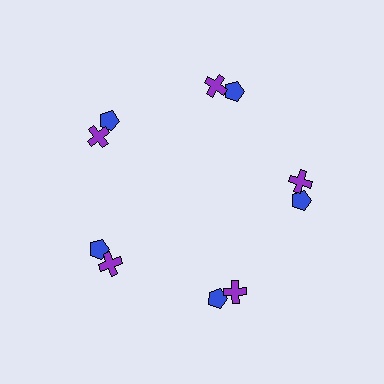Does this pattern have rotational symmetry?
Yes, this pattern has 5-fold rotational symmetry. It looks the same after rotating 72 degrees around the center.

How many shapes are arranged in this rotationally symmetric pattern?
There are 10 shapes, arranged in 5 groups of 2.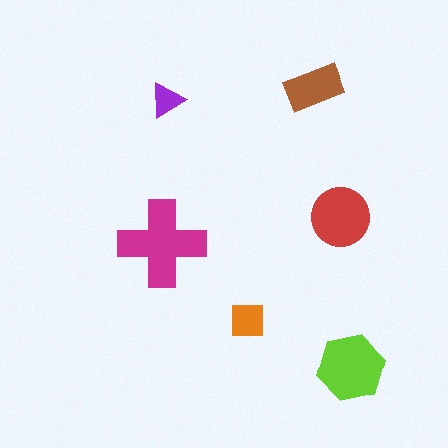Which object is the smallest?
The purple triangle.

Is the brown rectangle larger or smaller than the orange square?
Larger.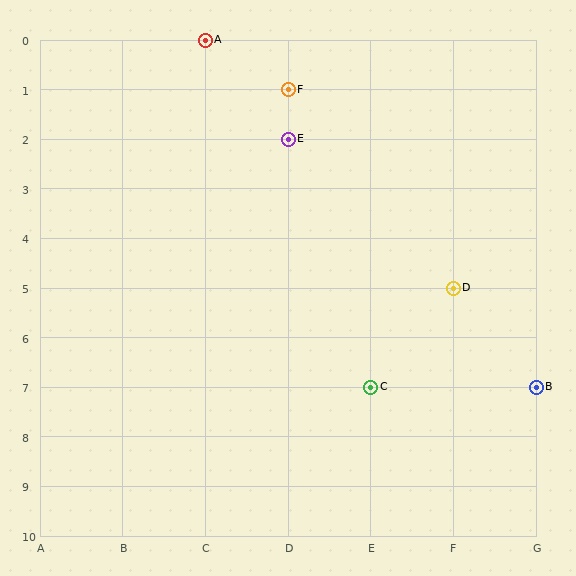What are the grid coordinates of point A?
Point A is at grid coordinates (C, 0).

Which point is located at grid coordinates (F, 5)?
Point D is at (F, 5).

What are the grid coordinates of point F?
Point F is at grid coordinates (D, 1).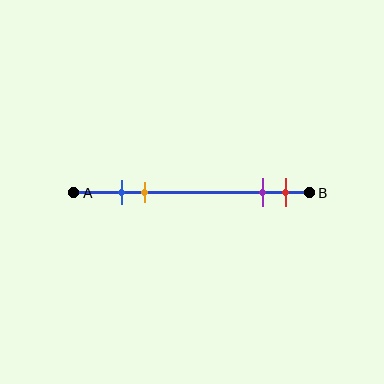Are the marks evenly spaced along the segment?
No, the marks are not evenly spaced.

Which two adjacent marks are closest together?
The blue and orange marks are the closest adjacent pair.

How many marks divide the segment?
There are 4 marks dividing the segment.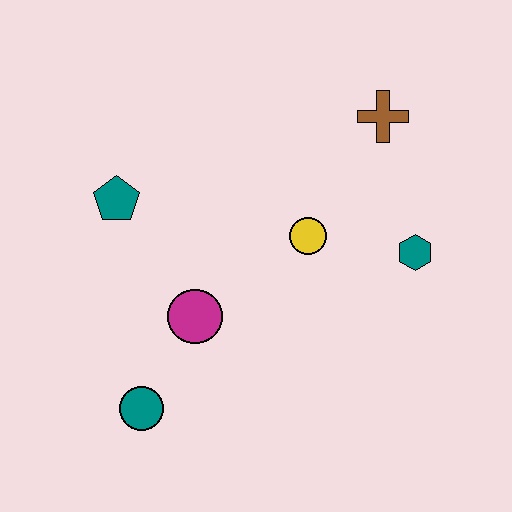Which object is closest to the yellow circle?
The teal hexagon is closest to the yellow circle.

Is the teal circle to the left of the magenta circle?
Yes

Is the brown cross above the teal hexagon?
Yes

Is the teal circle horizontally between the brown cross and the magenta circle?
No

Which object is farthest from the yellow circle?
The teal circle is farthest from the yellow circle.